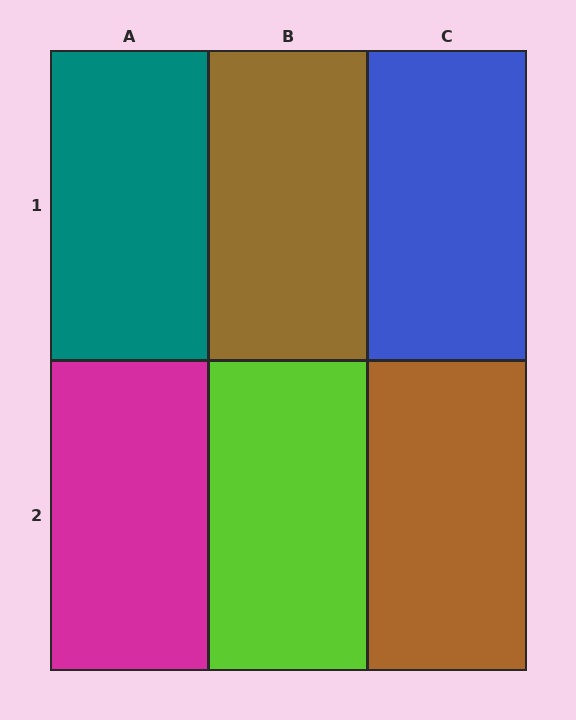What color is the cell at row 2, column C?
Brown.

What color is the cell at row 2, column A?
Magenta.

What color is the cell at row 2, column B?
Lime.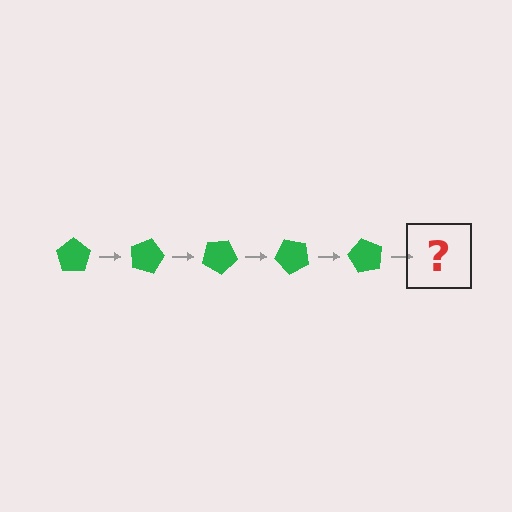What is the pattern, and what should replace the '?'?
The pattern is that the pentagon rotates 15 degrees each step. The '?' should be a green pentagon rotated 75 degrees.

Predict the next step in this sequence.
The next step is a green pentagon rotated 75 degrees.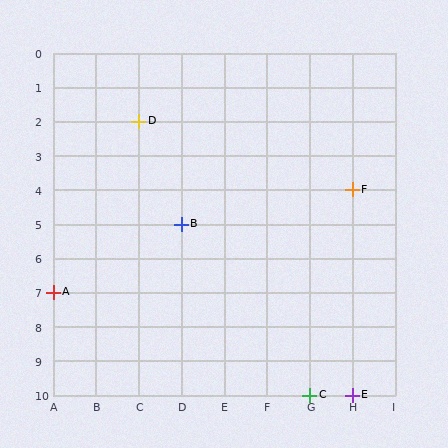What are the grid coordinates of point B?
Point B is at grid coordinates (D, 5).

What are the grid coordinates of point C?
Point C is at grid coordinates (G, 10).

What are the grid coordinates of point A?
Point A is at grid coordinates (A, 7).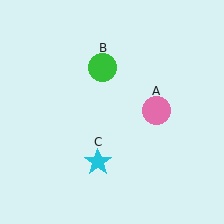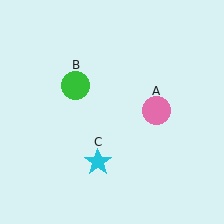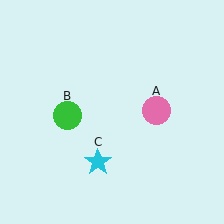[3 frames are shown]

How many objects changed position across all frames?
1 object changed position: green circle (object B).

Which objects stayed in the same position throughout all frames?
Pink circle (object A) and cyan star (object C) remained stationary.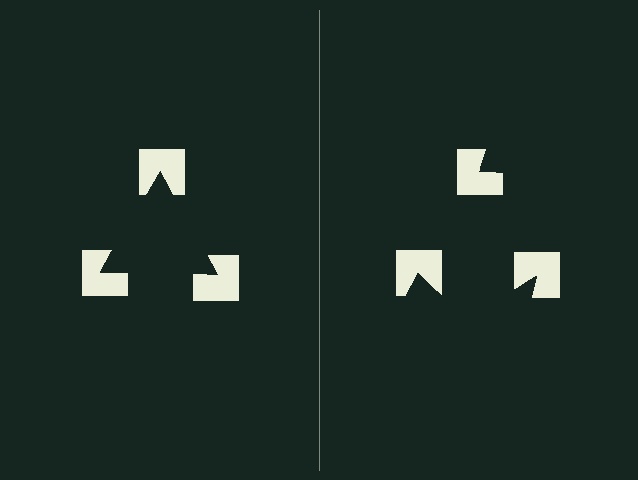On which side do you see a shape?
An illusory triangle appears on the left side. On the right side the wedge cuts are rotated, so no coherent shape forms.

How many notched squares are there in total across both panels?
6 — 3 on each side.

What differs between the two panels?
The notched squares are positioned identically on both sides; only the wedge orientations differ. On the left they align to a triangle; on the right they are misaligned.